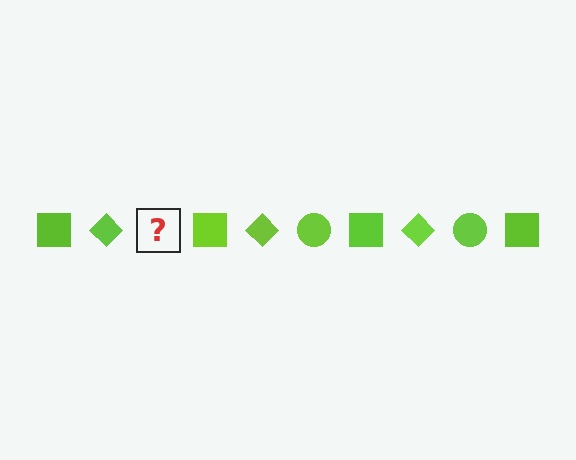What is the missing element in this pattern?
The missing element is a lime circle.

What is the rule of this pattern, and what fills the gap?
The rule is that the pattern cycles through square, diamond, circle shapes in lime. The gap should be filled with a lime circle.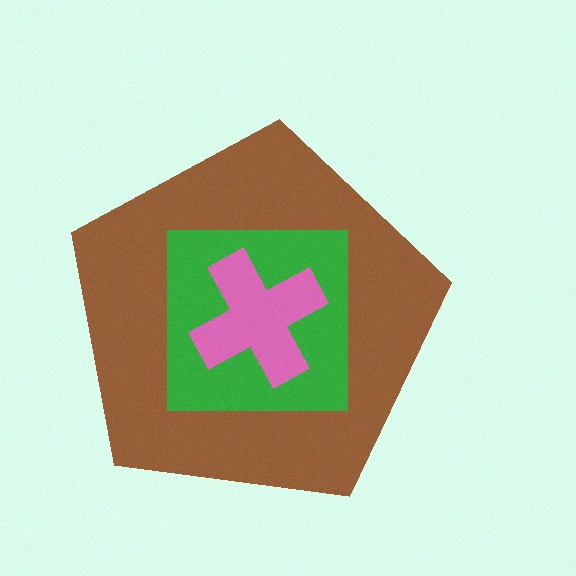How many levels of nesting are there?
3.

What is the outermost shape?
The brown pentagon.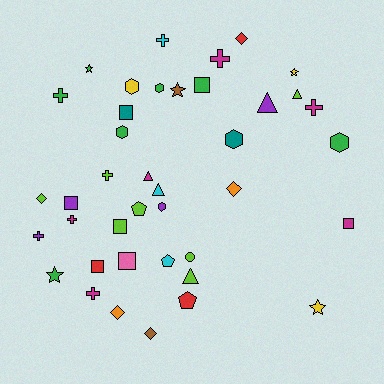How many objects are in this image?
There are 40 objects.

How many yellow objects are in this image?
There are 3 yellow objects.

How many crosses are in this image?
There are 8 crosses.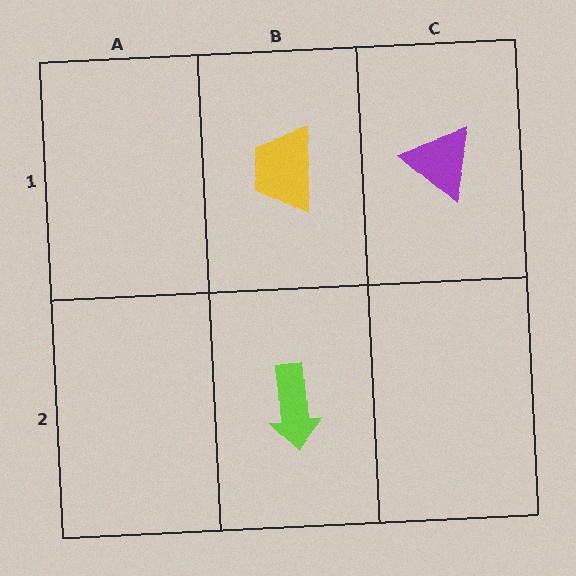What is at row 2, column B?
A lime arrow.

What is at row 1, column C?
A purple triangle.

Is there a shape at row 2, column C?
No, that cell is empty.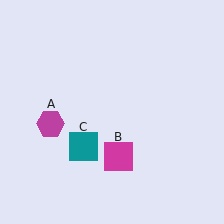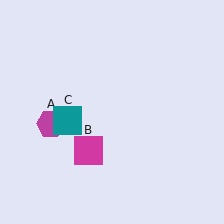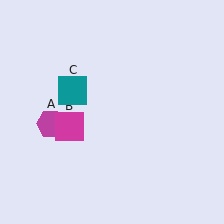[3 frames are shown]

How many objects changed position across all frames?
2 objects changed position: magenta square (object B), teal square (object C).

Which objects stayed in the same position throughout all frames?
Magenta hexagon (object A) remained stationary.